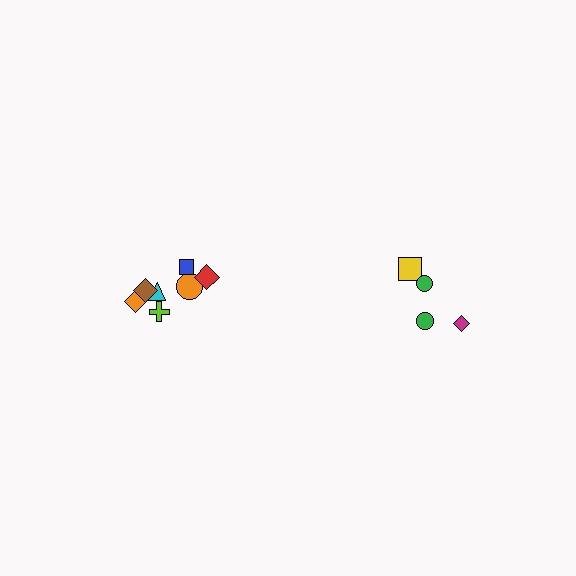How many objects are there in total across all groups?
There are 11 objects.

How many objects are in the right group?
There are 4 objects.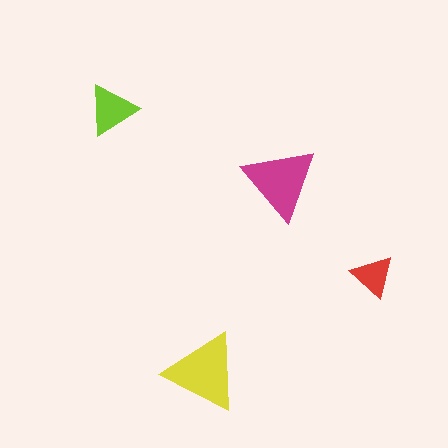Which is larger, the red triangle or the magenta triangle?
The magenta one.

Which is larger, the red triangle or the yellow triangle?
The yellow one.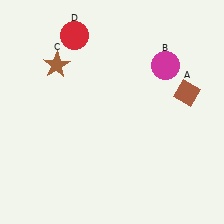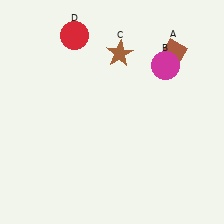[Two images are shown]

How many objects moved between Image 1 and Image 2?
2 objects moved between the two images.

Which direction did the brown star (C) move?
The brown star (C) moved right.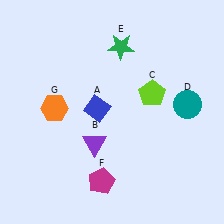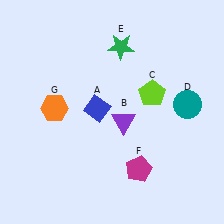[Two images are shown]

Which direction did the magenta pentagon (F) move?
The magenta pentagon (F) moved right.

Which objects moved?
The objects that moved are: the purple triangle (B), the magenta pentagon (F).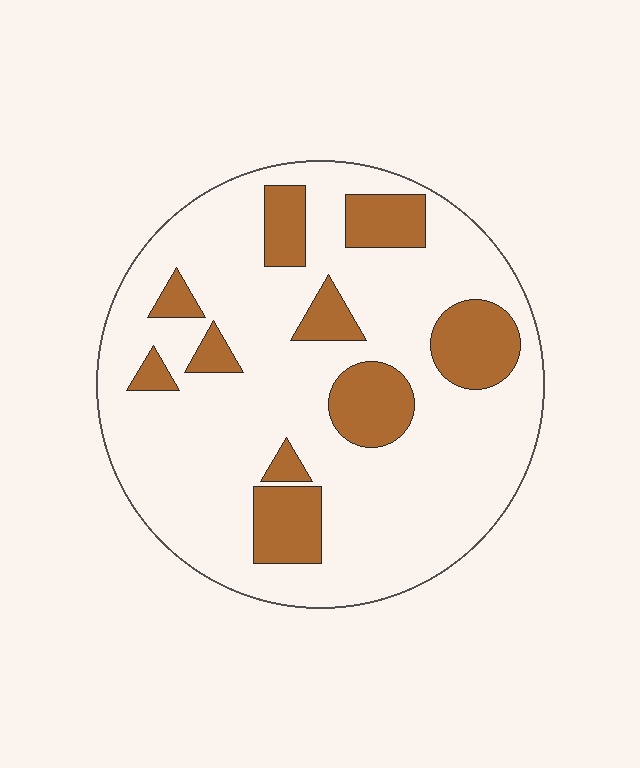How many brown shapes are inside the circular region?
10.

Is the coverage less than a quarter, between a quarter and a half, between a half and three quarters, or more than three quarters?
Less than a quarter.